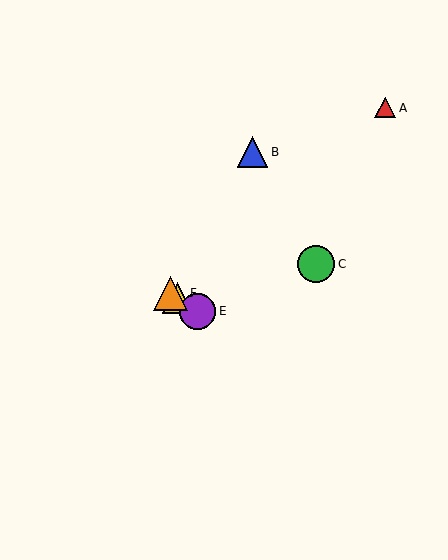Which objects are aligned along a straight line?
Objects D, E, F are aligned along a straight line.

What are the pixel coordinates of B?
Object B is at (252, 152).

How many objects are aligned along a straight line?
3 objects (D, E, F) are aligned along a straight line.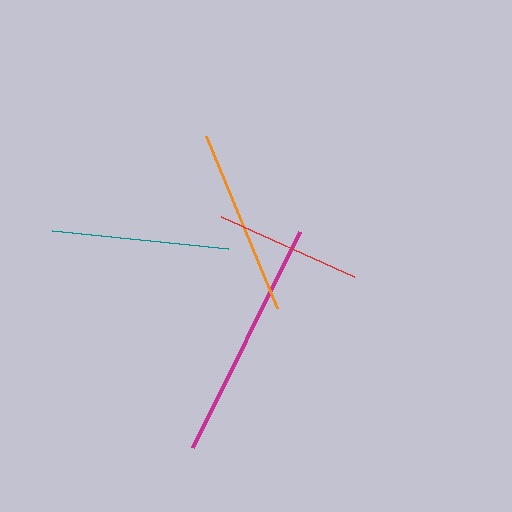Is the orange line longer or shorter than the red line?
The orange line is longer than the red line.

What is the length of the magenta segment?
The magenta segment is approximately 241 pixels long.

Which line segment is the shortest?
The red line is the shortest at approximately 145 pixels.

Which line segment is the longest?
The magenta line is the longest at approximately 241 pixels.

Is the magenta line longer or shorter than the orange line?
The magenta line is longer than the orange line.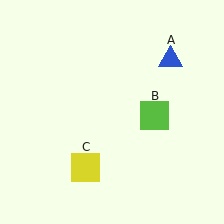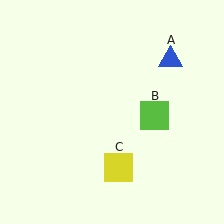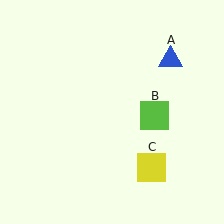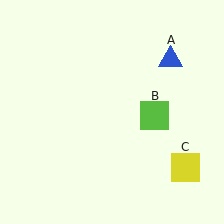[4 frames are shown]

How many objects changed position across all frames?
1 object changed position: yellow square (object C).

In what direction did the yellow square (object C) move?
The yellow square (object C) moved right.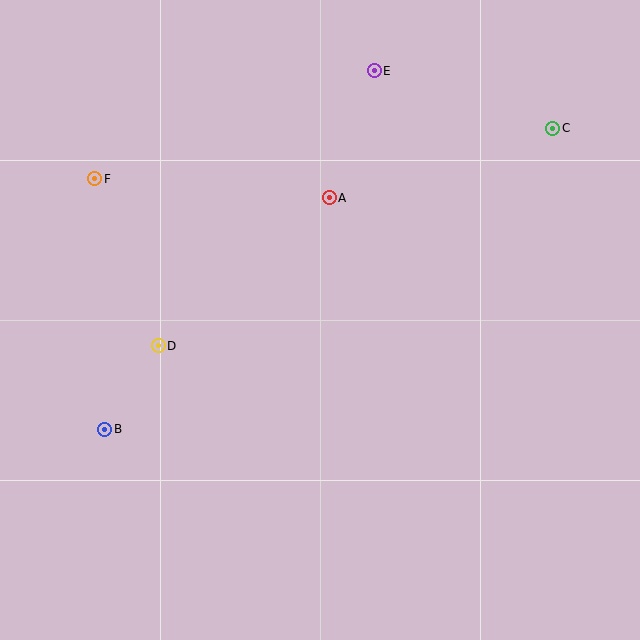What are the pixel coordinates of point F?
Point F is at (95, 179).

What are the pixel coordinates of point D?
Point D is at (158, 346).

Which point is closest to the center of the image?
Point A at (329, 198) is closest to the center.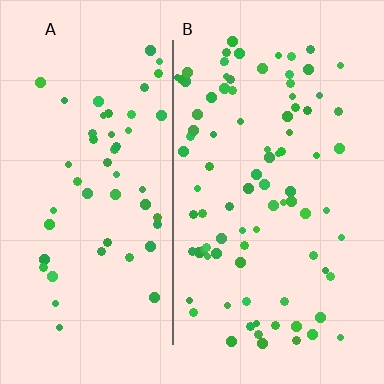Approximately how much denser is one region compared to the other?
Approximately 1.7× — region B over region A.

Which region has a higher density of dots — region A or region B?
B (the right).